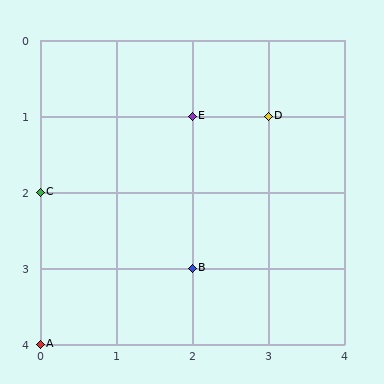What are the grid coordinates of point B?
Point B is at grid coordinates (2, 3).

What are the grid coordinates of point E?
Point E is at grid coordinates (2, 1).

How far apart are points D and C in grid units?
Points D and C are 3 columns and 1 row apart (about 3.2 grid units diagonally).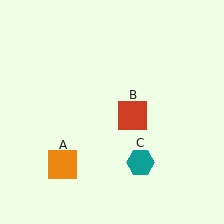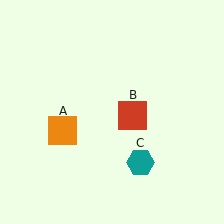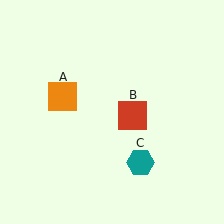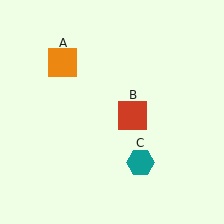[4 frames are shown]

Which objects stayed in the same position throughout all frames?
Red square (object B) and teal hexagon (object C) remained stationary.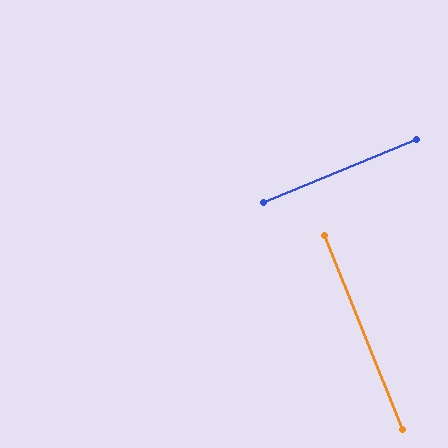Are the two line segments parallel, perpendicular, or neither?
Perpendicular — they meet at approximately 90°.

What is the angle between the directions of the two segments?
Approximately 90 degrees.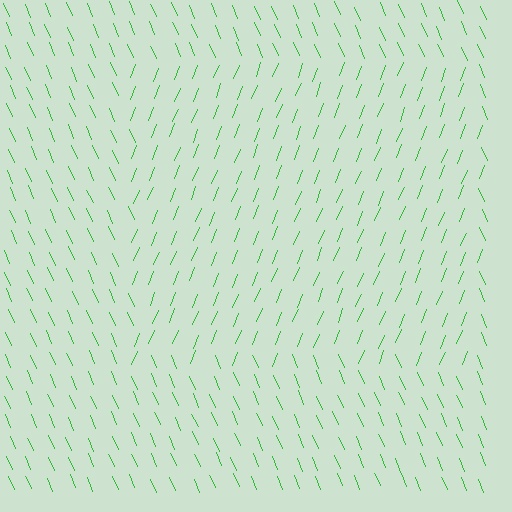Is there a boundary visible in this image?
Yes, there is a texture boundary formed by a change in line orientation.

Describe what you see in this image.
The image is filled with small green line segments. A rectangle region in the image has lines oriented differently from the surrounding lines, creating a visible texture boundary.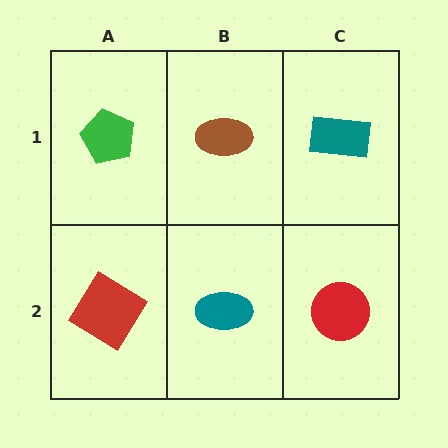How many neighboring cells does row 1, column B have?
3.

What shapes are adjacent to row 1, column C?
A red circle (row 2, column C), a brown ellipse (row 1, column B).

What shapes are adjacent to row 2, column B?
A brown ellipse (row 1, column B), a red diamond (row 2, column A), a red circle (row 2, column C).